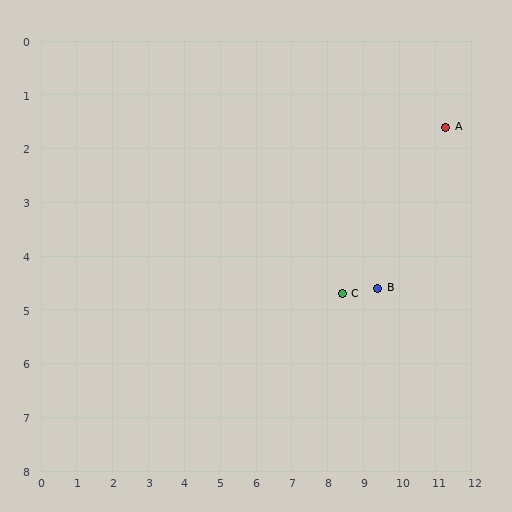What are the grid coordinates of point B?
Point B is at approximately (9.4, 4.6).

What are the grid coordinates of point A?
Point A is at approximately (11.3, 1.6).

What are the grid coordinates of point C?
Point C is at approximately (8.4, 4.7).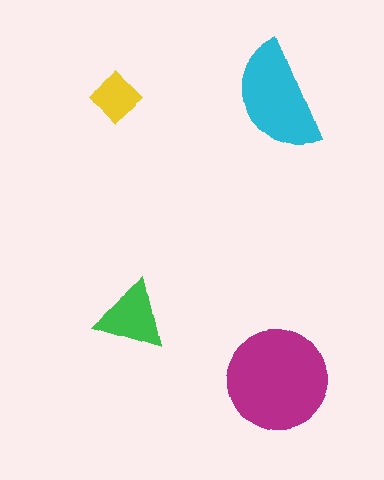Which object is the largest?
The magenta circle.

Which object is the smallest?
The yellow diamond.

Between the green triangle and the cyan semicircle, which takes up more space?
The cyan semicircle.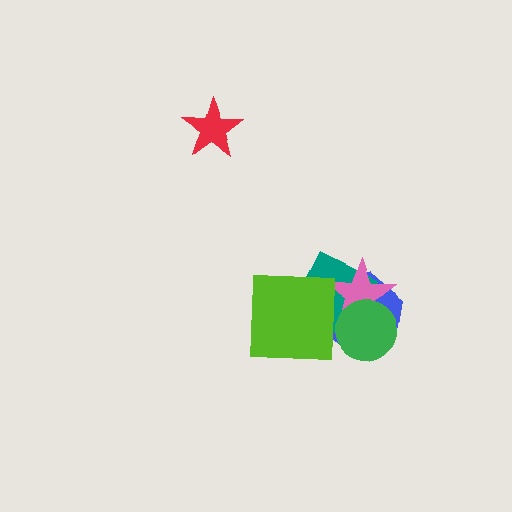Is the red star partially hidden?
No, no other shape covers it.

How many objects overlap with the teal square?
4 objects overlap with the teal square.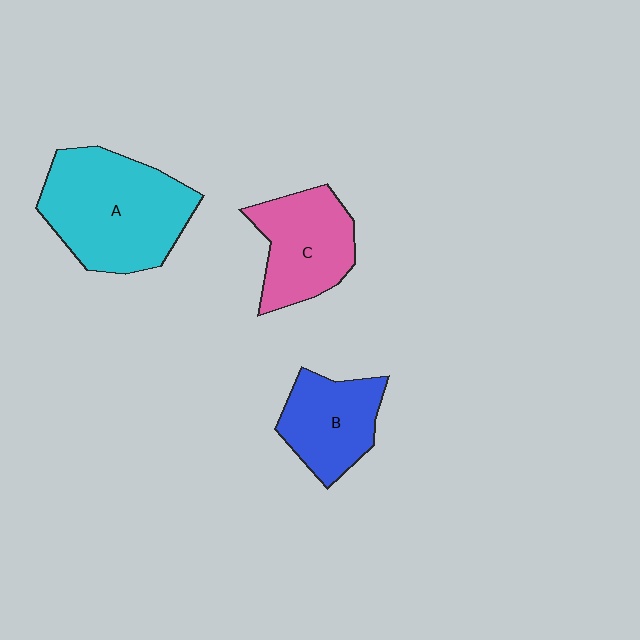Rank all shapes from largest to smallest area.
From largest to smallest: A (cyan), C (pink), B (blue).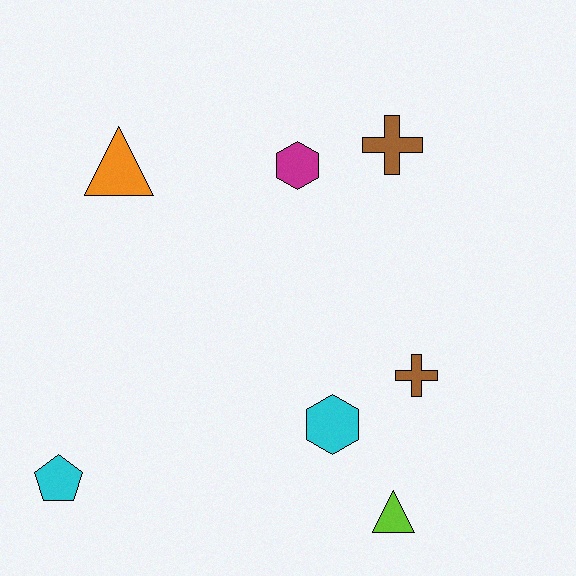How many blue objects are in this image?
There are no blue objects.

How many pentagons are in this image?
There is 1 pentagon.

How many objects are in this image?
There are 7 objects.